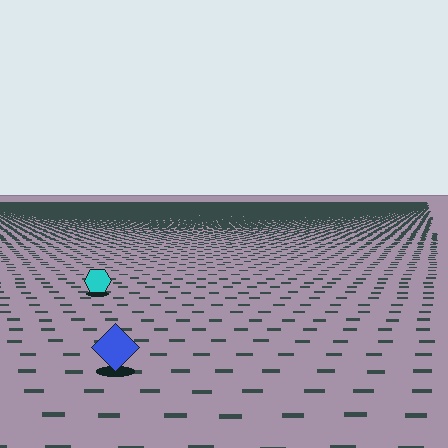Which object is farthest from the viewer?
The cyan hexagon is farthest from the viewer. It appears smaller and the ground texture around it is denser.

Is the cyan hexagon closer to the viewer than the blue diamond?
No. The blue diamond is closer — you can tell from the texture gradient: the ground texture is coarser near it.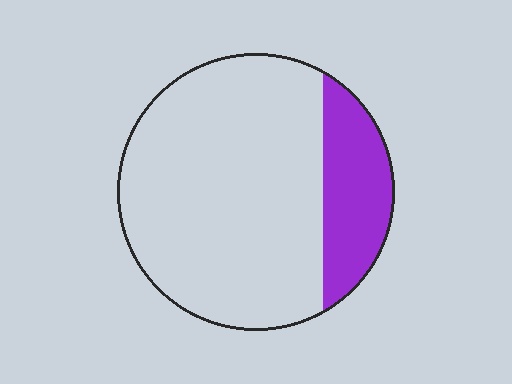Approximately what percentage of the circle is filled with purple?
Approximately 20%.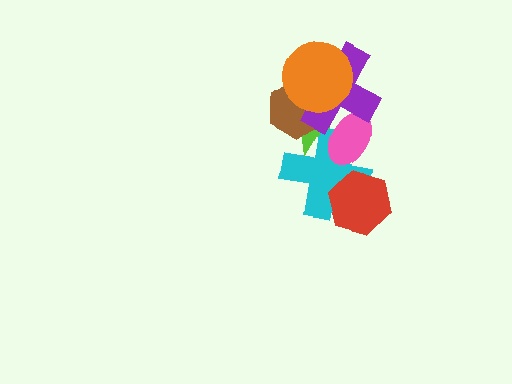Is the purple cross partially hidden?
Yes, it is partially covered by another shape.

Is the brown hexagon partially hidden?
Yes, it is partially covered by another shape.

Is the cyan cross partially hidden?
Yes, it is partially covered by another shape.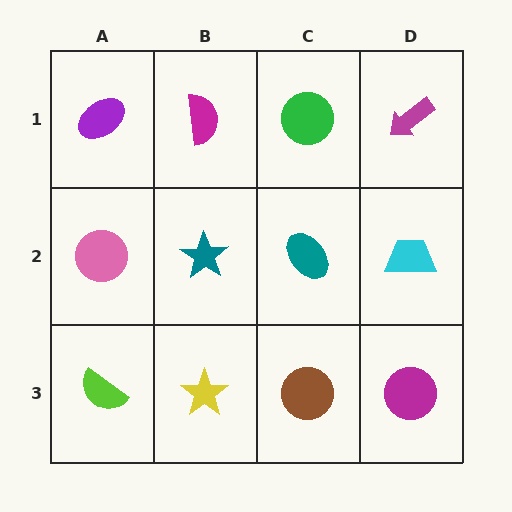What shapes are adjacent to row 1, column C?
A teal ellipse (row 2, column C), a magenta semicircle (row 1, column B), a magenta arrow (row 1, column D).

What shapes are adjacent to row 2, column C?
A green circle (row 1, column C), a brown circle (row 3, column C), a teal star (row 2, column B), a cyan trapezoid (row 2, column D).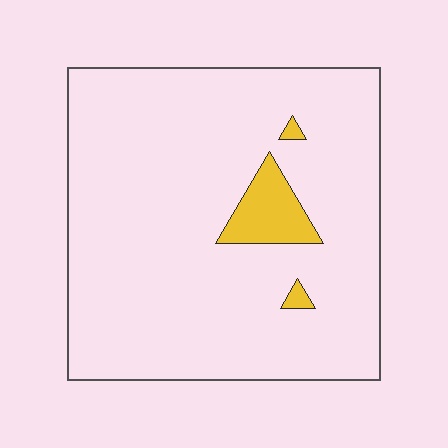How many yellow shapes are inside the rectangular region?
3.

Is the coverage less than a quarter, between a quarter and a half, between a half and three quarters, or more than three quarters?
Less than a quarter.